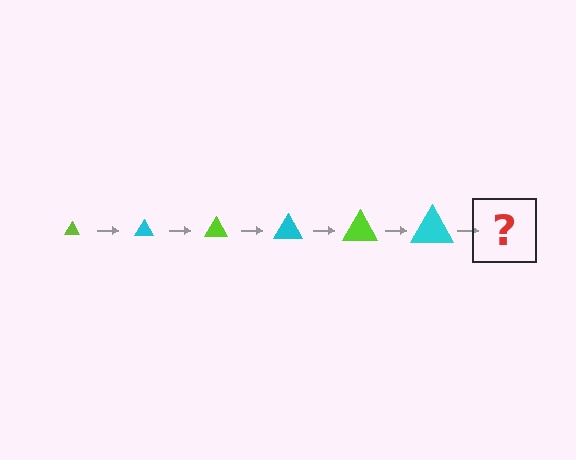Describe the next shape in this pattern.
It should be a lime triangle, larger than the previous one.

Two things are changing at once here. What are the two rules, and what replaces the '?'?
The two rules are that the triangle grows larger each step and the color cycles through lime and cyan. The '?' should be a lime triangle, larger than the previous one.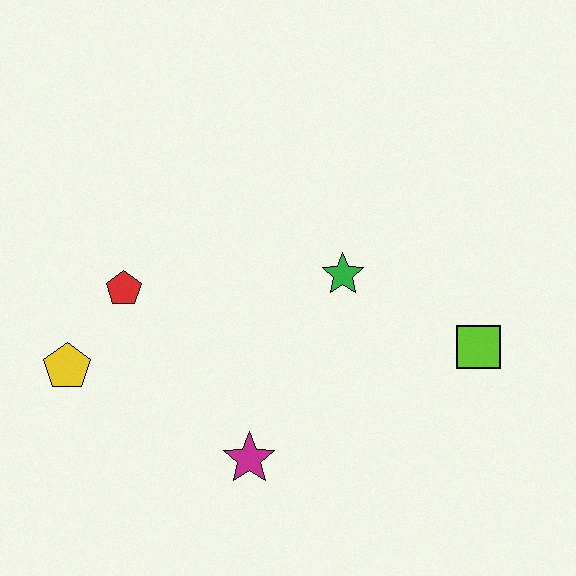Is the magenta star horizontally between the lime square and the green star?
No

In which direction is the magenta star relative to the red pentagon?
The magenta star is below the red pentagon.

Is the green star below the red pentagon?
No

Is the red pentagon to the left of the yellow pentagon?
No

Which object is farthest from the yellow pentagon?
The lime square is farthest from the yellow pentagon.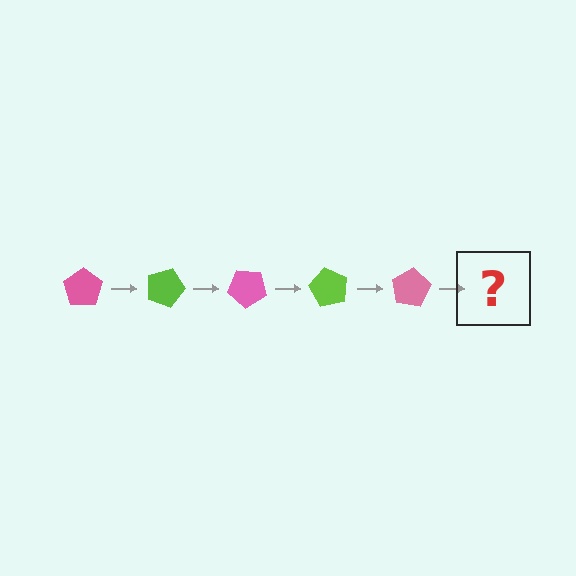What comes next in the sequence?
The next element should be a lime pentagon, rotated 100 degrees from the start.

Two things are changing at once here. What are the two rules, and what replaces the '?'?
The two rules are that it rotates 20 degrees each step and the color cycles through pink and lime. The '?' should be a lime pentagon, rotated 100 degrees from the start.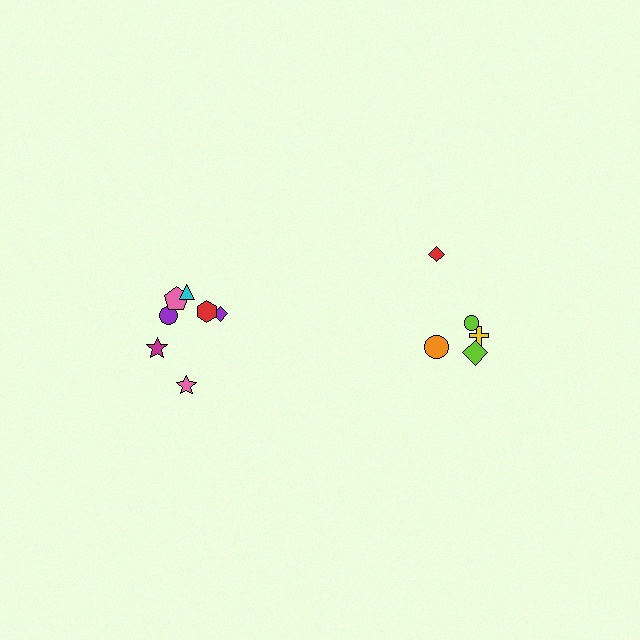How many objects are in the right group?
There are 5 objects.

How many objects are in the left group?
There are 7 objects.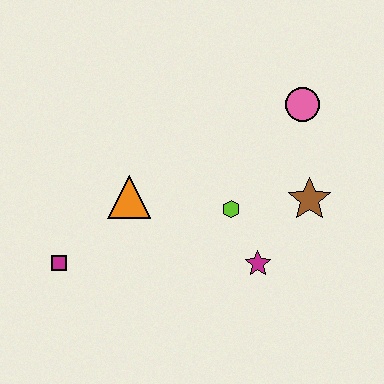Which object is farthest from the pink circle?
The magenta square is farthest from the pink circle.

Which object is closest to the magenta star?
The lime hexagon is closest to the magenta star.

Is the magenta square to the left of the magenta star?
Yes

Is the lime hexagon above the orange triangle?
No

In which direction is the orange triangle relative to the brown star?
The orange triangle is to the left of the brown star.